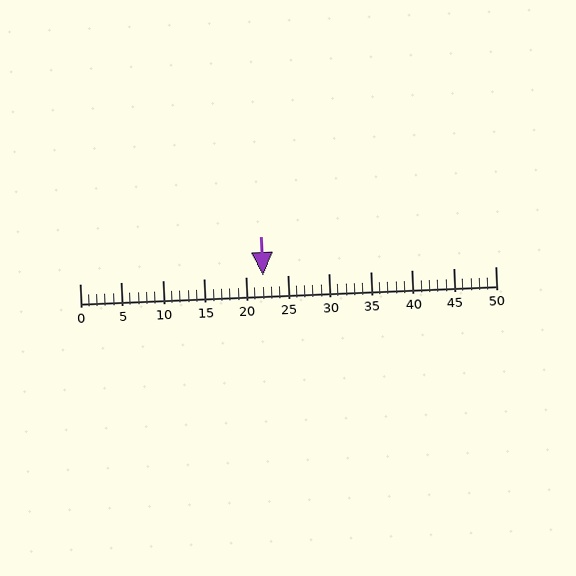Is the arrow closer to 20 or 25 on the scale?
The arrow is closer to 20.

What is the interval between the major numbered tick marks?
The major tick marks are spaced 5 units apart.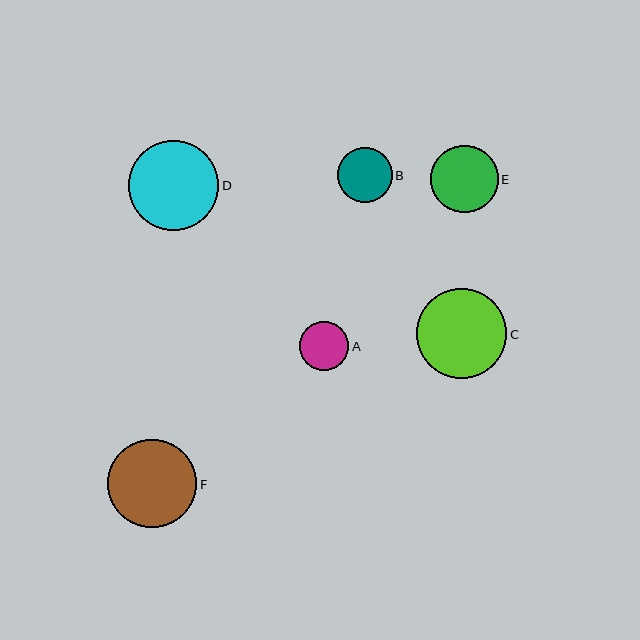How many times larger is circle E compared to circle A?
Circle E is approximately 1.4 times the size of circle A.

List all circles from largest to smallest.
From largest to smallest: C, D, F, E, B, A.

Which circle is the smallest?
Circle A is the smallest with a size of approximately 50 pixels.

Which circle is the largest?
Circle C is the largest with a size of approximately 90 pixels.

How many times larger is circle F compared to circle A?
Circle F is approximately 1.8 times the size of circle A.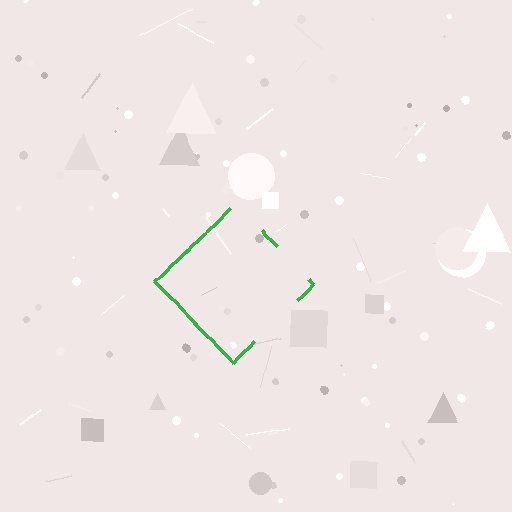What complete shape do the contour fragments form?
The contour fragments form a diamond.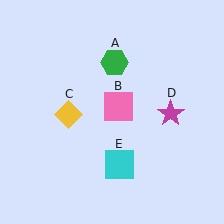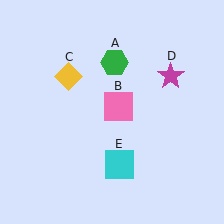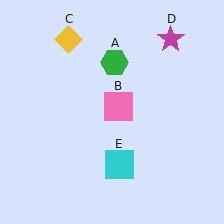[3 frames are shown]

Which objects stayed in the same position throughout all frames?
Green hexagon (object A) and pink square (object B) and cyan square (object E) remained stationary.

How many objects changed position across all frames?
2 objects changed position: yellow diamond (object C), magenta star (object D).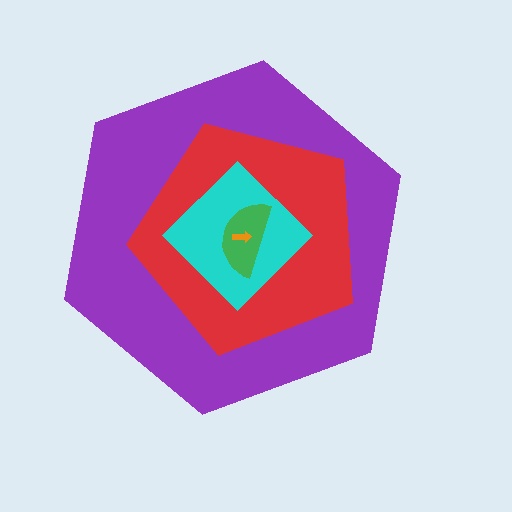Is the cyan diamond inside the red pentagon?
Yes.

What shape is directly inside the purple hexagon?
The red pentagon.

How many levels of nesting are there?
5.